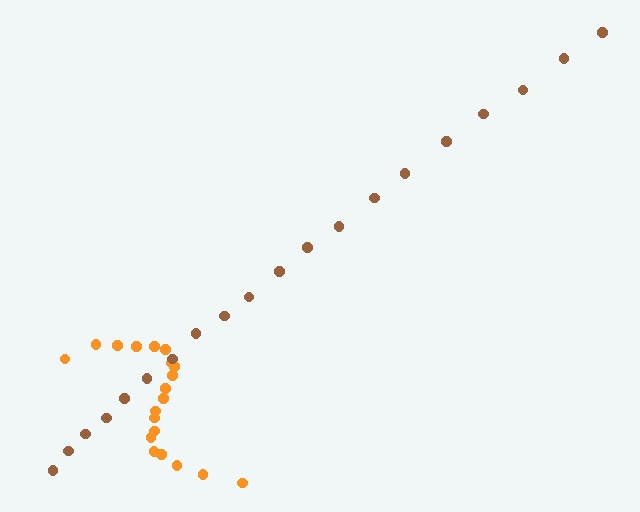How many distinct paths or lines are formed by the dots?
There are 2 distinct paths.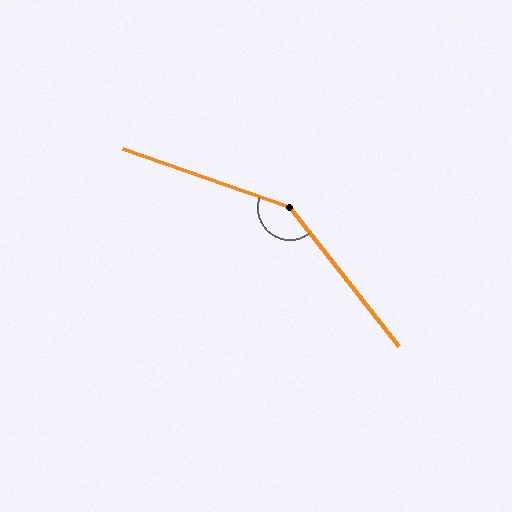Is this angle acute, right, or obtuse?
It is obtuse.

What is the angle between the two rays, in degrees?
Approximately 147 degrees.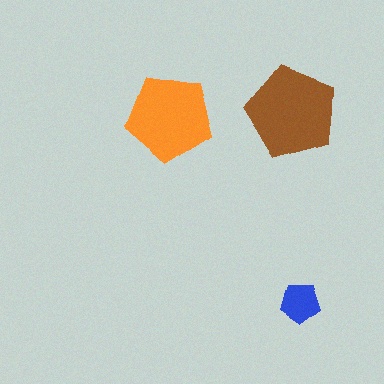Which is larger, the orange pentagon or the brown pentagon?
The brown one.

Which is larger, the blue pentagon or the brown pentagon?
The brown one.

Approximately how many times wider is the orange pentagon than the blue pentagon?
About 2 times wider.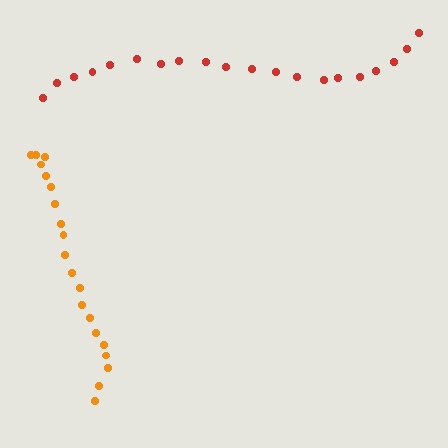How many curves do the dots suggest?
There are 2 distinct paths.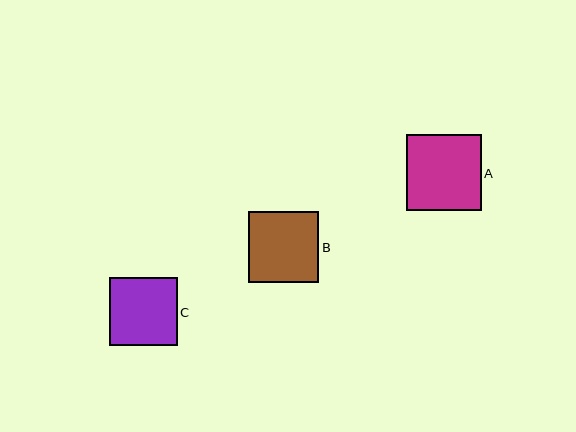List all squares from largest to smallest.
From largest to smallest: A, B, C.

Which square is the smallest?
Square C is the smallest with a size of approximately 68 pixels.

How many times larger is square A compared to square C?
Square A is approximately 1.1 times the size of square C.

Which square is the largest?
Square A is the largest with a size of approximately 75 pixels.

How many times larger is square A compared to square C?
Square A is approximately 1.1 times the size of square C.